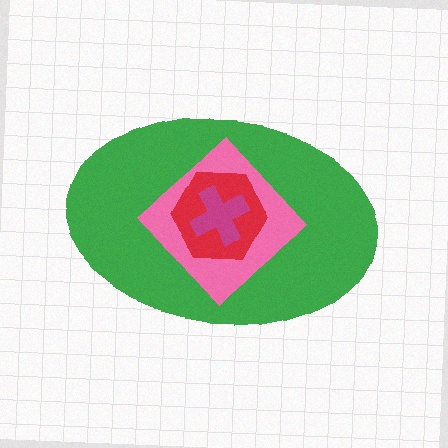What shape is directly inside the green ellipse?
The pink diamond.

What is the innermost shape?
The magenta cross.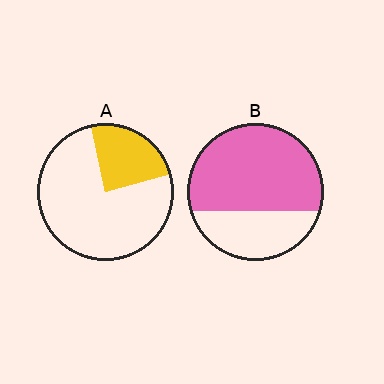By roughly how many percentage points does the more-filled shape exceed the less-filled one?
By roughly 45 percentage points (B over A).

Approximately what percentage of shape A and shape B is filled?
A is approximately 25% and B is approximately 65%.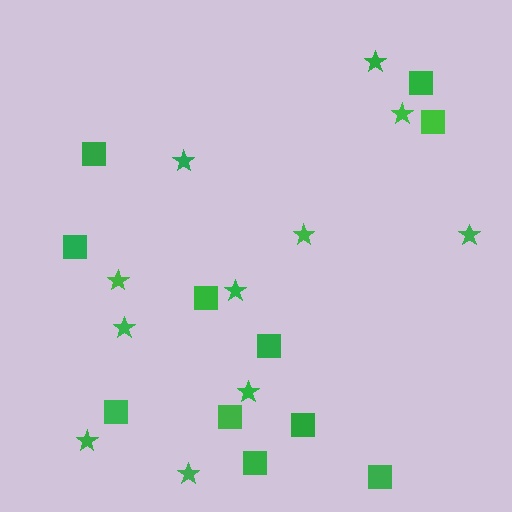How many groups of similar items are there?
There are 2 groups: one group of squares (11) and one group of stars (11).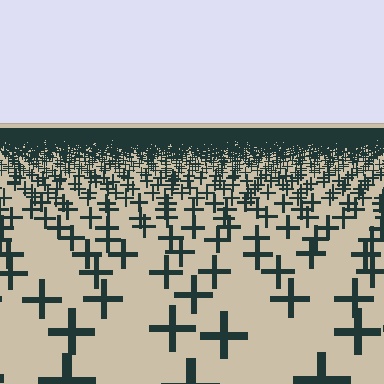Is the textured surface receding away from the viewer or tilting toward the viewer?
The surface is receding away from the viewer. Texture elements get smaller and denser toward the top.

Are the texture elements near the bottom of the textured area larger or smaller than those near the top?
Larger. Near the bottom, elements are closer to the viewer and appear at a bigger on-screen size.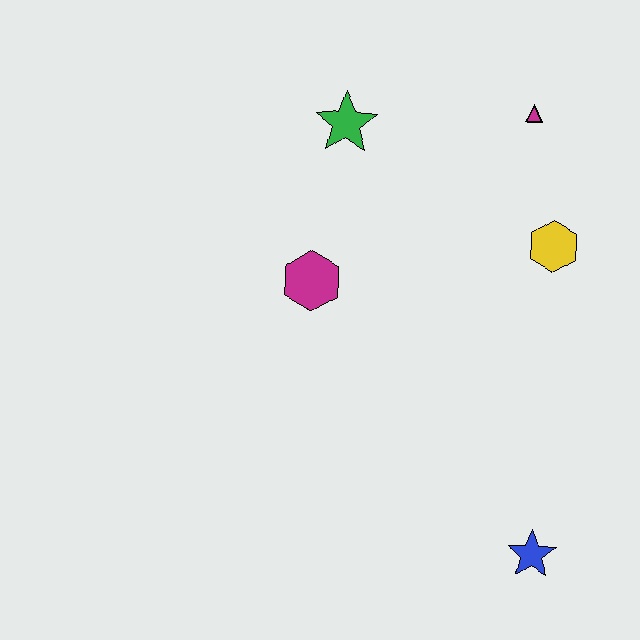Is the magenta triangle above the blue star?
Yes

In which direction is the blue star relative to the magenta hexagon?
The blue star is below the magenta hexagon.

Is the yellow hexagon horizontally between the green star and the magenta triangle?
No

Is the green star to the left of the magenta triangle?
Yes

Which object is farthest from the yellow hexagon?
The blue star is farthest from the yellow hexagon.